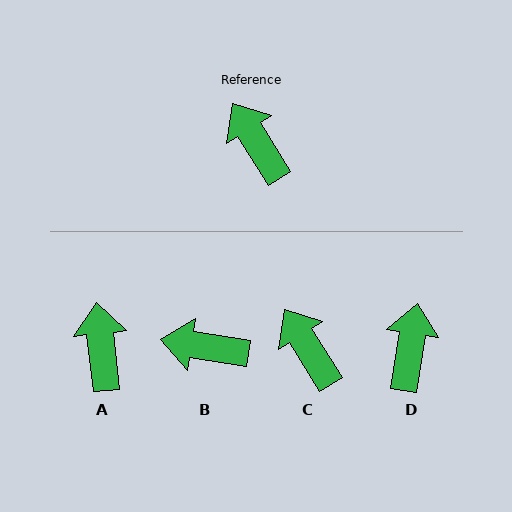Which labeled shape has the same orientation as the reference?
C.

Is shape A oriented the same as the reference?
No, it is off by about 26 degrees.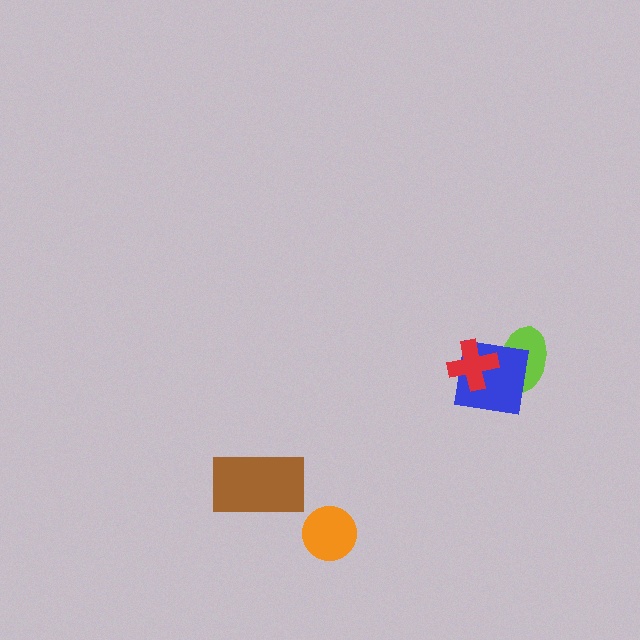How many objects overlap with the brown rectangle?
0 objects overlap with the brown rectangle.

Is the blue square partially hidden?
Yes, it is partially covered by another shape.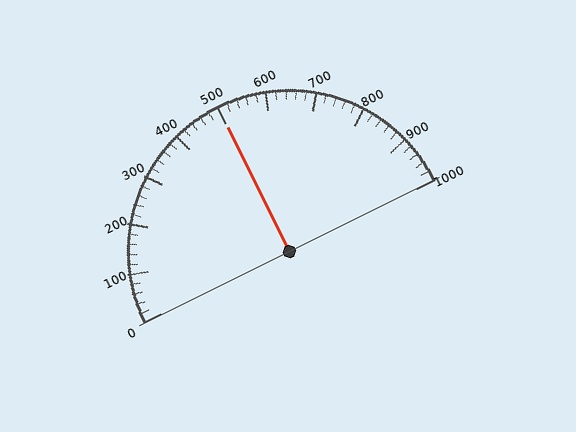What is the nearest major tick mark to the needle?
The nearest major tick mark is 500.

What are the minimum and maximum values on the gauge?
The gauge ranges from 0 to 1000.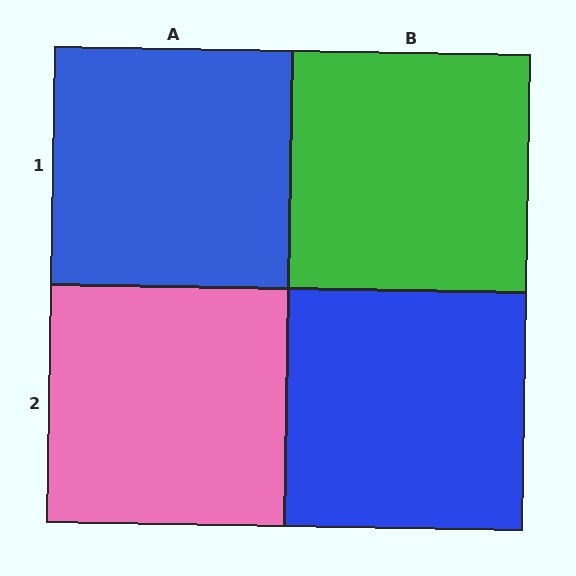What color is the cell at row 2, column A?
Pink.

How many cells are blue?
2 cells are blue.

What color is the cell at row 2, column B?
Blue.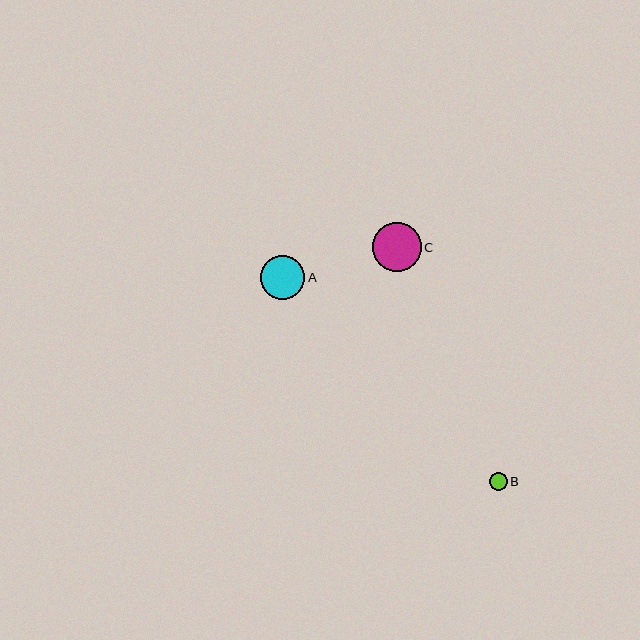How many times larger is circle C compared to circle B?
Circle C is approximately 2.7 times the size of circle B.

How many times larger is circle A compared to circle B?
Circle A is approximately 2.5 times the size of circle B.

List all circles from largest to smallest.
From largest to smallest: C, A, B.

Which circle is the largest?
Circle C is the largest with a size of approximately 49 pixels.